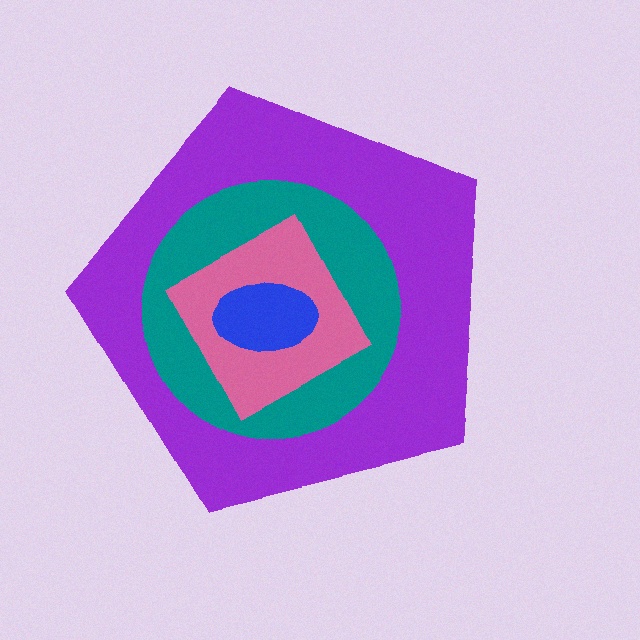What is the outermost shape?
The purple pentagon.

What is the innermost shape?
The blue ellipse.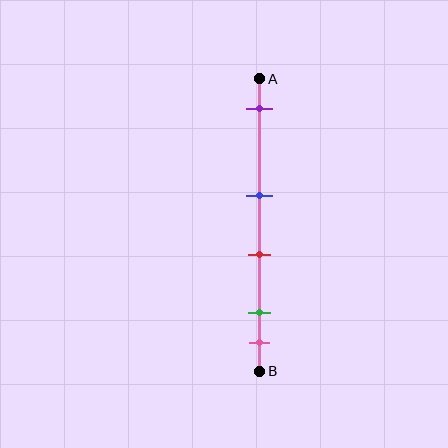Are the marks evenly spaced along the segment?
No, the marks are not evenly spaced.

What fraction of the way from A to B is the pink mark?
The pink mark is approximately 90% (0.9) of the way from A to B.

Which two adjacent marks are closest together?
The green and pink marks are the closest adjacent pair.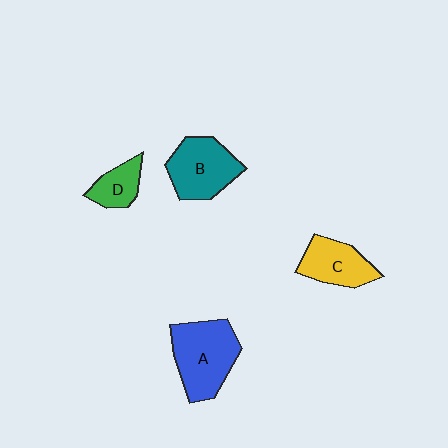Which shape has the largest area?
Shape A (blue).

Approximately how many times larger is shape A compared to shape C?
Approximately 1.5 times.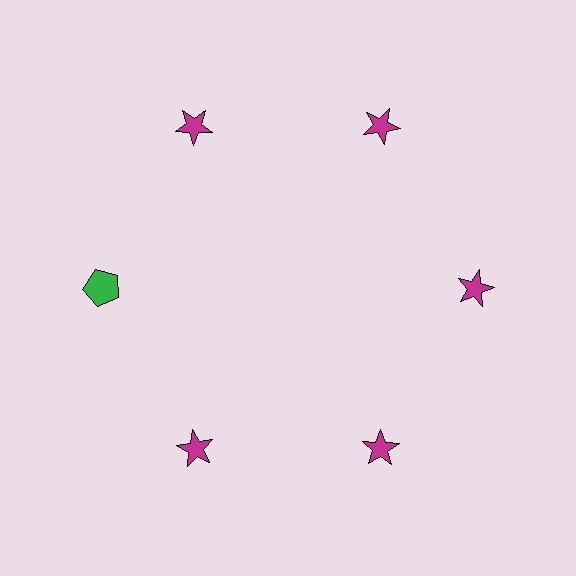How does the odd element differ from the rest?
It differs in both color (green instead of magenta) and shape (pentagon instead of star).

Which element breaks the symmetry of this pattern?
The green pentagon at roughly the 9 o'clock position breaks the symmetry. All other shapes are magenta stars.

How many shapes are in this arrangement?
There are 6 shapes arranged in a ring pattern.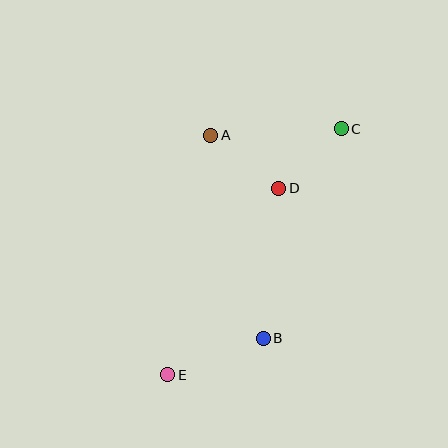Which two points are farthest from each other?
Points C and E are farthest from each other.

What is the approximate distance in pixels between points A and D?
The distance between A and D is approximately 86 pixels.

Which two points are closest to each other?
Points C and D are closest to each other.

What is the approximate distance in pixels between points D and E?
The distance between D and E is approximately 217 pixels.